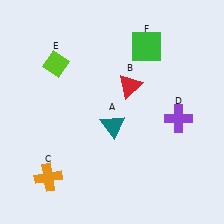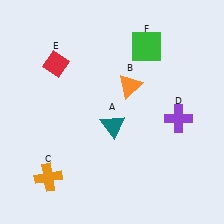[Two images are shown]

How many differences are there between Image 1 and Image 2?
There are 2 differences between the two images.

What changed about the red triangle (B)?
In Image 1, B is red. In Image 2, it changed to orange.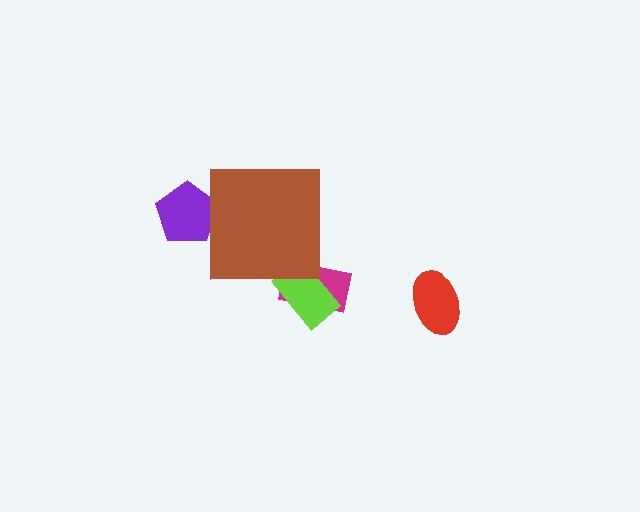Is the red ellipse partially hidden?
No, the red ellipse is fully visible.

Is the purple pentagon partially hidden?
Yes, the purple pentagon is partially hidden behind the brown square.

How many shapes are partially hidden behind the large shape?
3 shapes are partially hidden.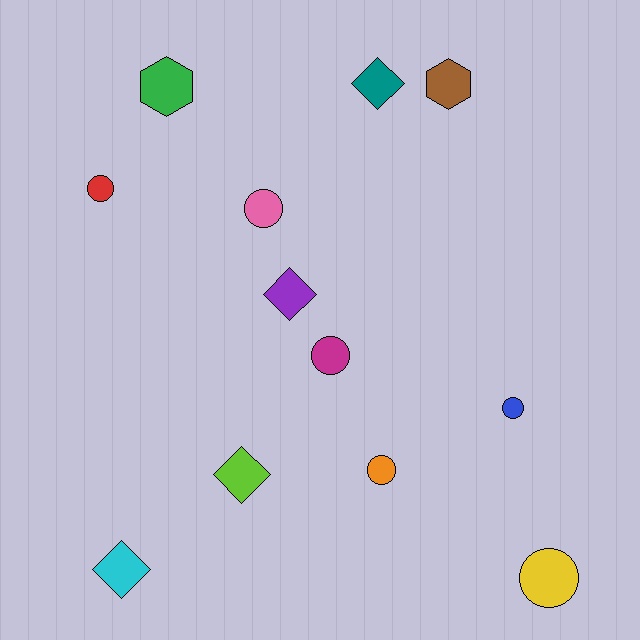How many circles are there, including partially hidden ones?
There are 6 circles.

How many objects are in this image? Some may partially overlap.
There are 12 objects.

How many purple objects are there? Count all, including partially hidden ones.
There is 1 purple object.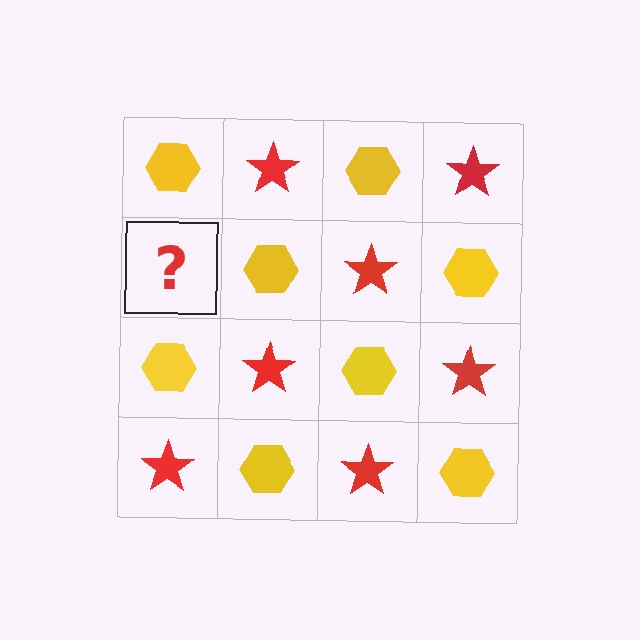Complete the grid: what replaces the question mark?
The question mark should be replaced with a red star.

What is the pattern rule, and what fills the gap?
The rule is that it alternates yellow hexagon and red star in a checkerboard pattern. The gap should be filled with a red star.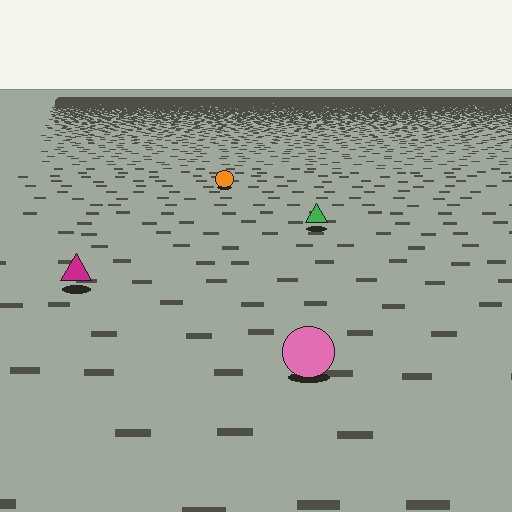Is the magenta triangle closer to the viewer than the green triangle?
Yes. The magenta triangle is closer — you can tell from the texture gradient: the ground texture is coarser near it.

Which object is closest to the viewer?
The pink circle is closest. The texture marks near it are larger and more spread out.